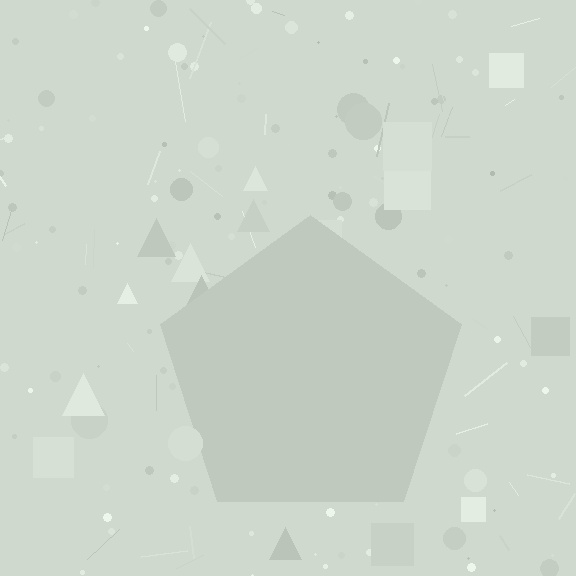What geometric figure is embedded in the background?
A pentagon is embedded in the background.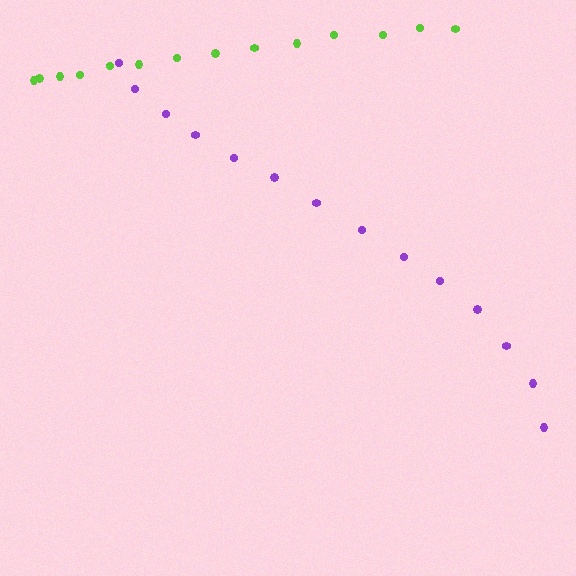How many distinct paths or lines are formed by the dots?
There are 2 distinct paths.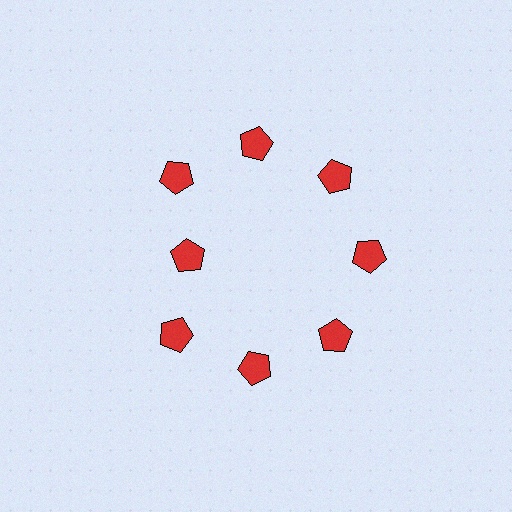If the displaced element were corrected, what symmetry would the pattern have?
It would have 8-fold rotational symmetry — the pattern would map onto itself every 45 degrees.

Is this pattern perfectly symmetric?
No. The 8 red pentagons are arranged in a ring, but one element near the 9 o'clock position is pulled inward toward the center, breaking the 8-fold rotational symmetry.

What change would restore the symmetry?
The symmetry would be restored by moving it outward, back onto the ring so that all 8 pentagons sit at equal angles and equal distance from the center.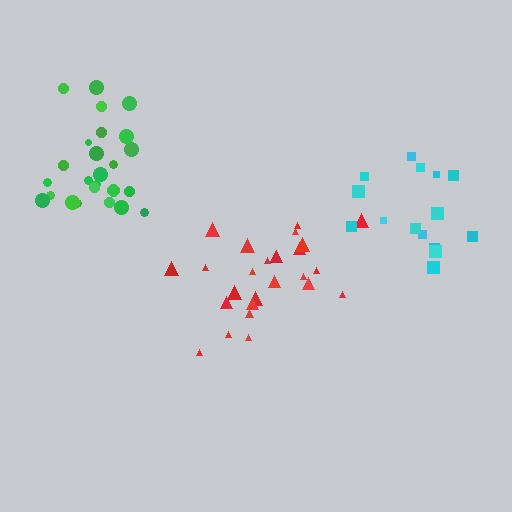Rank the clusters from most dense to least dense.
green, red, cyan.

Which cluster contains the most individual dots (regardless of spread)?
Red (27).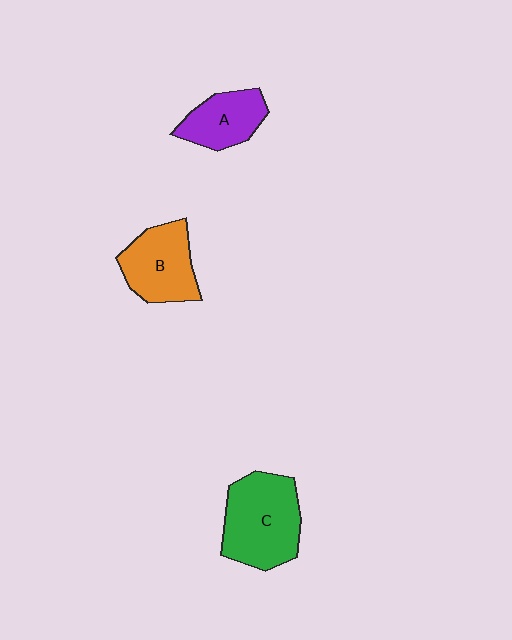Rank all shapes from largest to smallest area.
From largest to smallest: C (green), B (orange), A (purple).